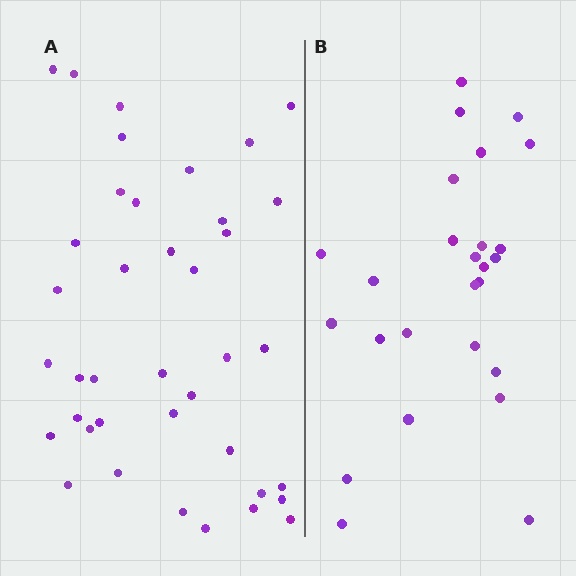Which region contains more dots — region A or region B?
Region A (the left region) has more dots.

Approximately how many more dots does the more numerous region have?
Region A has approximately 15 more dots than region B.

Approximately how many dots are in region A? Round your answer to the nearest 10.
About 40 dots. (The exact count is 39, which rounds to 40.)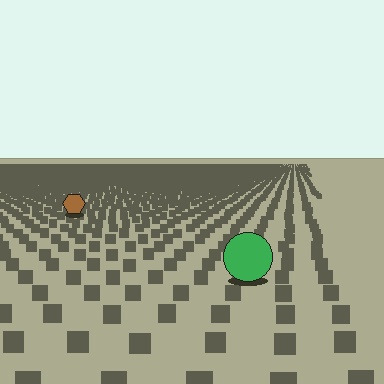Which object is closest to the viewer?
The green circle is closest. The texture marks near it are larger and more spread out.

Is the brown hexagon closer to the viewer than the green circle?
No. The green circle is closer — you can tell from the texture gradient: the ground texture is coarser near it.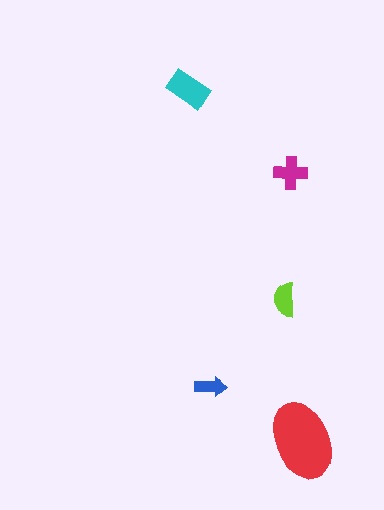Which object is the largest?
The red ellipse.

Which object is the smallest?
The blue arrow.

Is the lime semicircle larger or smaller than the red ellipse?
Smaller.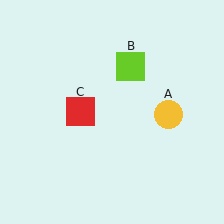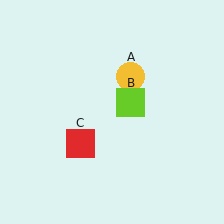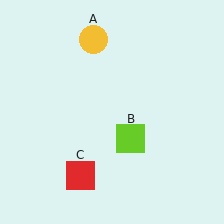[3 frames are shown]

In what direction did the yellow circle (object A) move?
The yellow circle (object A) moved up and to the left.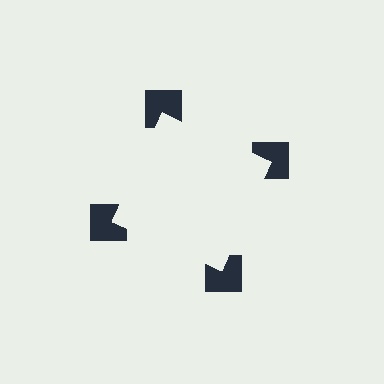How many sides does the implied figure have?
4 sides.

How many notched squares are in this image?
There are 4 — one at each vertex of the illusory square.